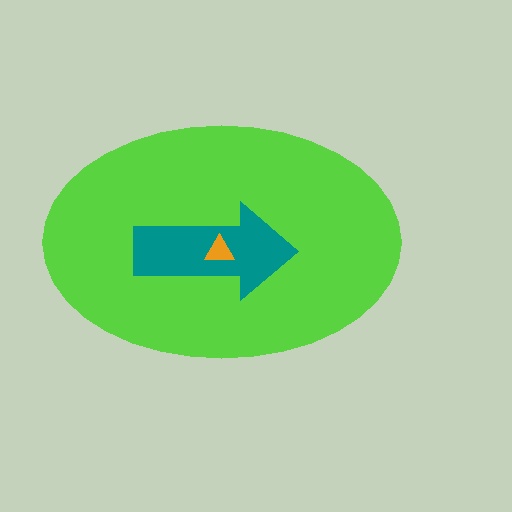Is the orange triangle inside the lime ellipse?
Yes.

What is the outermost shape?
The lime ellipse.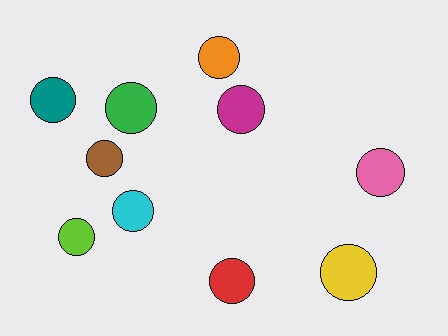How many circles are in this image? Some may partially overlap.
There are 10 circles.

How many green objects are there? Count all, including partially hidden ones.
There is 1 green object.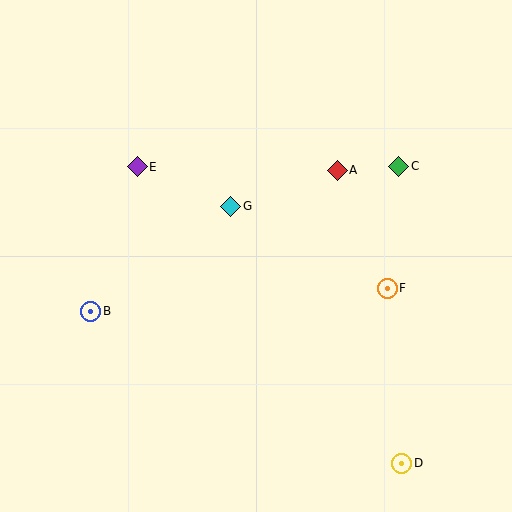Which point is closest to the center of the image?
Point G at (231, 206) is closest to the center.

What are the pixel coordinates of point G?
Point G is at (231, 206).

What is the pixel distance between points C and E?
The distance between C and E is 262 pixels.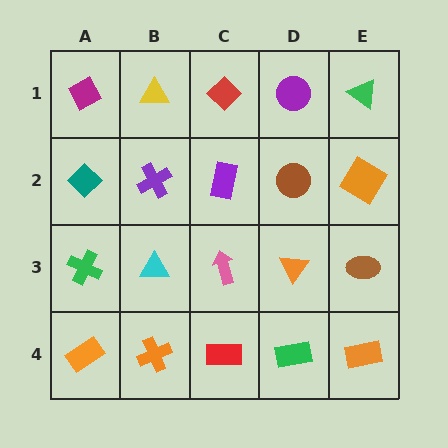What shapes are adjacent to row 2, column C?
A red diamond (row 1, column C), a pink arrow (row 3, column C), a purple cross (row 2, column B), a brown circle (row 2, column D).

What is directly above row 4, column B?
A cyan triangle.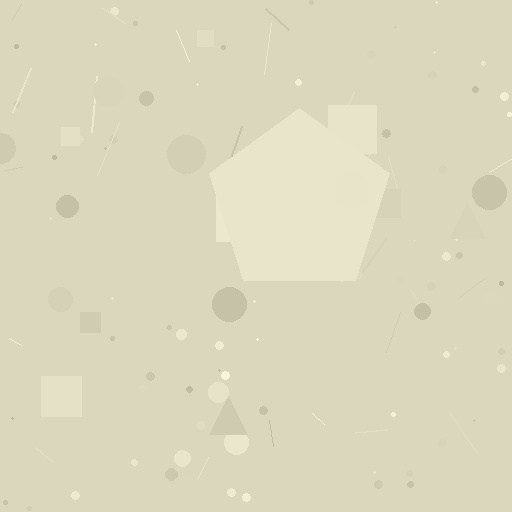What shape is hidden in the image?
A pentagon is hidden in the image.